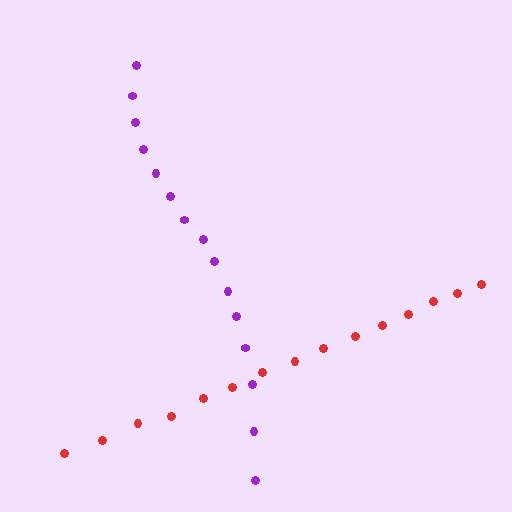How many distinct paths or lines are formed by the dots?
There are 2 distinct paths.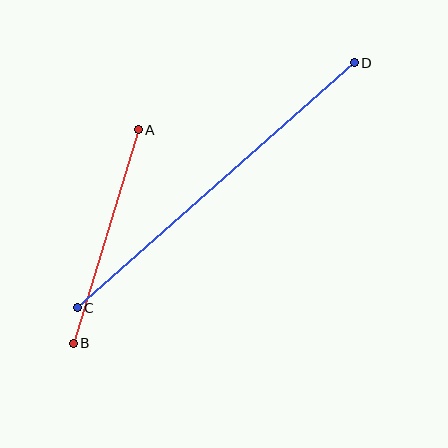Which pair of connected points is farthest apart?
Points C and D are farthest apart.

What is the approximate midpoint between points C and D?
The midpoint is at approximately (216, 185) pixels.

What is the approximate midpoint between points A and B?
The midpoint is at approximately (106, 236) pixels.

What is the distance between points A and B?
The distance is approximately 223 pixels.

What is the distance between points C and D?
The distance is approximately 370 pixels.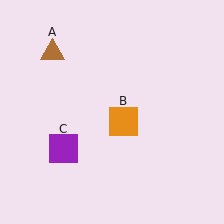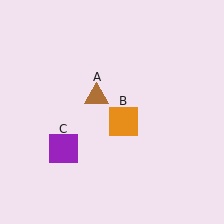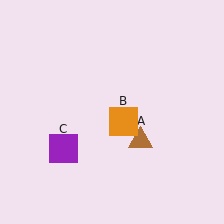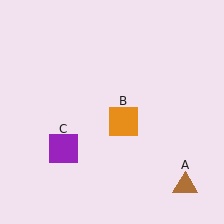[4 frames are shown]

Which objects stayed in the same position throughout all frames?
Orange square (object B) and purple square (object C) remained stationary.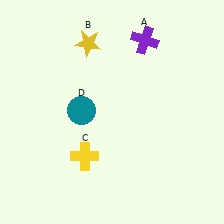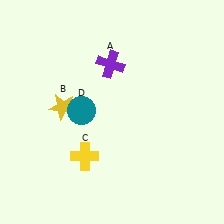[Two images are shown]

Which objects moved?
The objects that moved are: the purple cross (A), the yellow star (B).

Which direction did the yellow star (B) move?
The yellow star (B) moved down.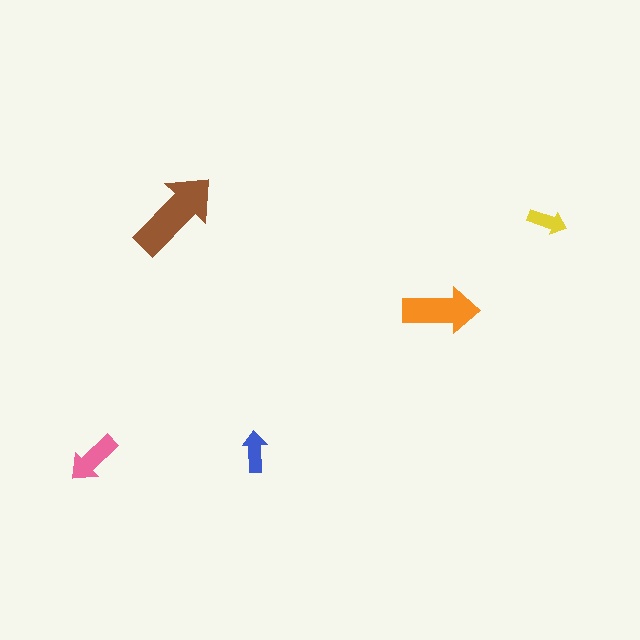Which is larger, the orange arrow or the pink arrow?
The orange one.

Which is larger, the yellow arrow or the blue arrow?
The blue one.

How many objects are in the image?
There are 5 objects in the image.